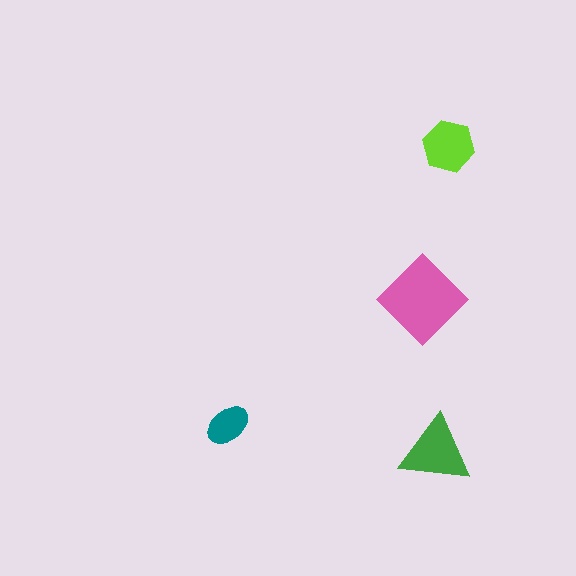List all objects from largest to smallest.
The pink diamond, the green triangle, the lime hexagon, the teal ellipse.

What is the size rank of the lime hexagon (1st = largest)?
3rd.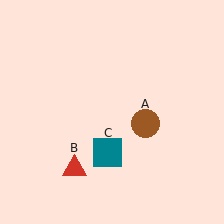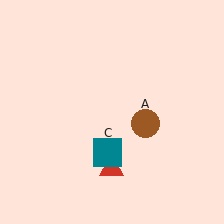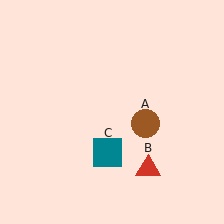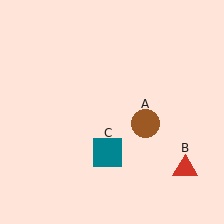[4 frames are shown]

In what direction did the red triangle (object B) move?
The red triangle (object B) moved right.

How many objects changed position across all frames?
1 object changed position: red triangle (object B).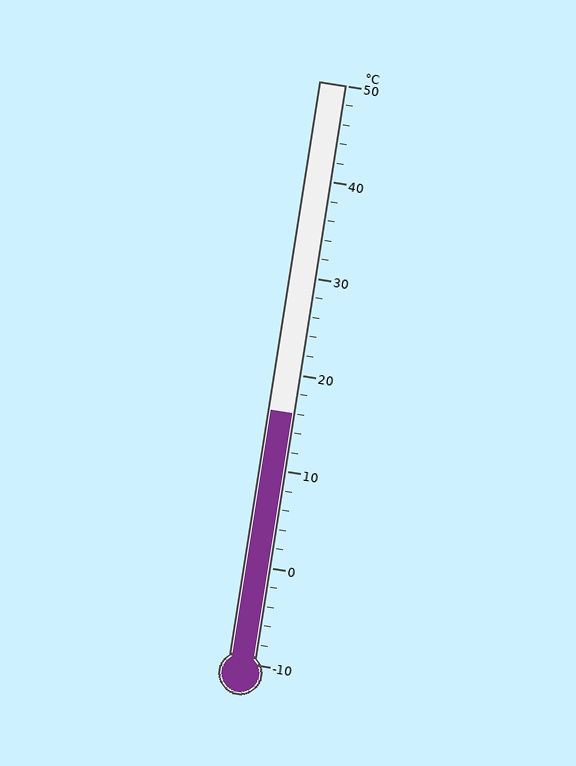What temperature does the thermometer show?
The thermometer shows approximately 16°C.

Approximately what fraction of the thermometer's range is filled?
The thermometer is filled to approximately 45% of its range.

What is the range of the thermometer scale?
The thermometer scale ranges from -10°C to 50°C.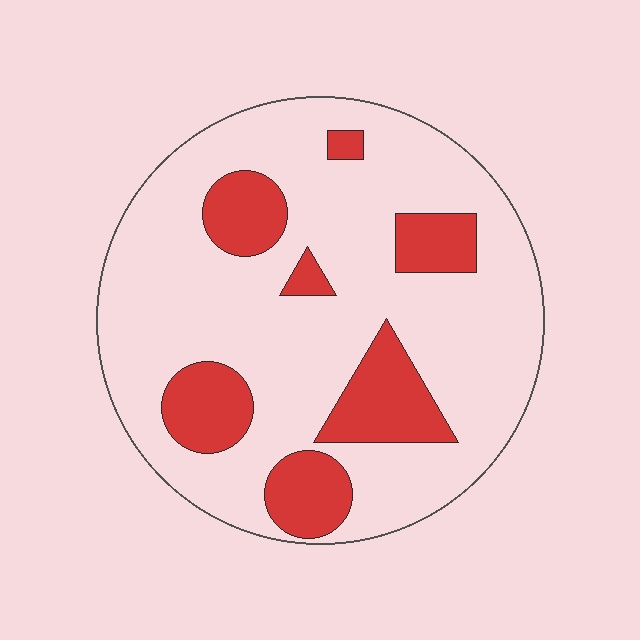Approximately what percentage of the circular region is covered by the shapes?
Approximately 20%.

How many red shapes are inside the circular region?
7.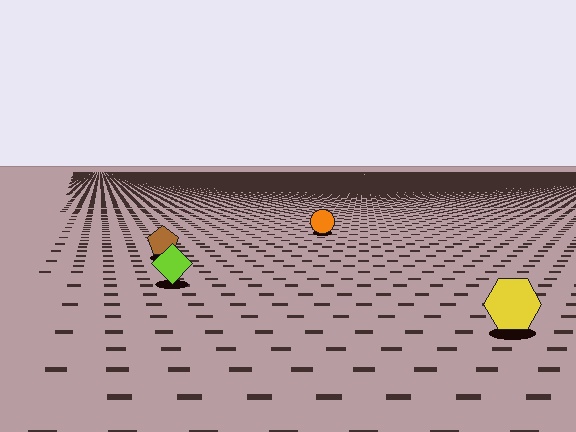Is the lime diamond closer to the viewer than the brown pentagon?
Yes. The lime diamond is closer — you can tell from the texture gradient: the ground texture is coarser near it.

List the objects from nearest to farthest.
From nearest to farthest: the yellow hexagon, the lime diamond, the brown pentagon, the orange circle.